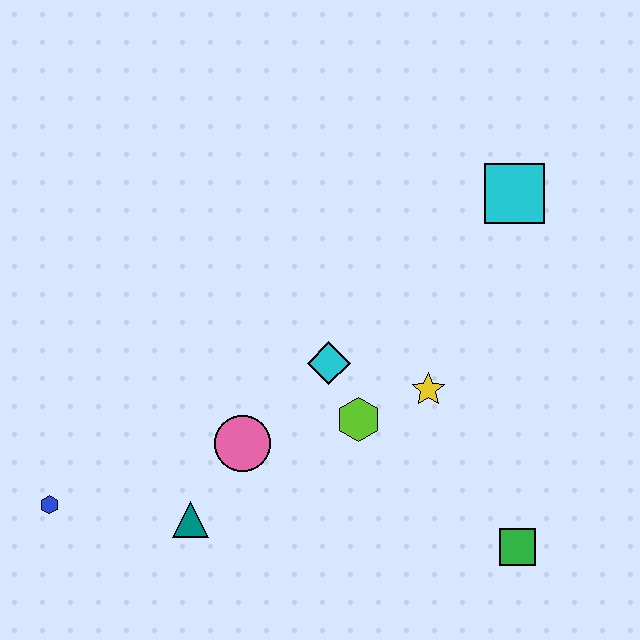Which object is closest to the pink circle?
The teal triangle is closest to the pink circle.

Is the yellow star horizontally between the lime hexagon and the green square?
Yes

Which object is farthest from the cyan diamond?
The blue hexagon is farthest from the cyan diamond.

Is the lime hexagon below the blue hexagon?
No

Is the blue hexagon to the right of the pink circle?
No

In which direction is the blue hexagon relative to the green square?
The blue hexagon is to the left of the green square.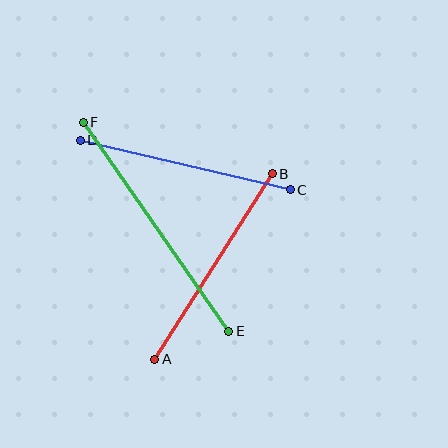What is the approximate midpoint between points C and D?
The midpoint is at approximately (185, 165) pixels.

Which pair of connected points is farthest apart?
Points E and F are farthest apart.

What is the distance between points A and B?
The distance is approximately 219 pixels.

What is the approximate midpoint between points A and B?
The midpoint is at approximately (213, 267) pixels.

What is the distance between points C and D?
The distance is approximately 216 pixels.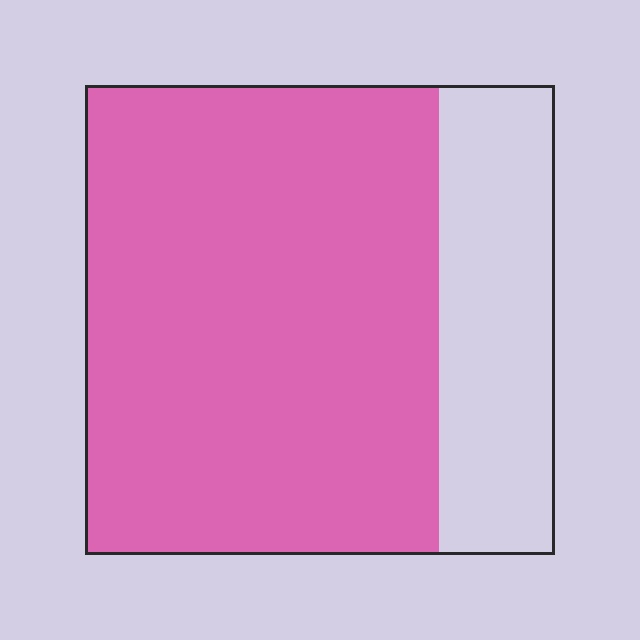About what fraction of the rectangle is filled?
About three quarters (3/4).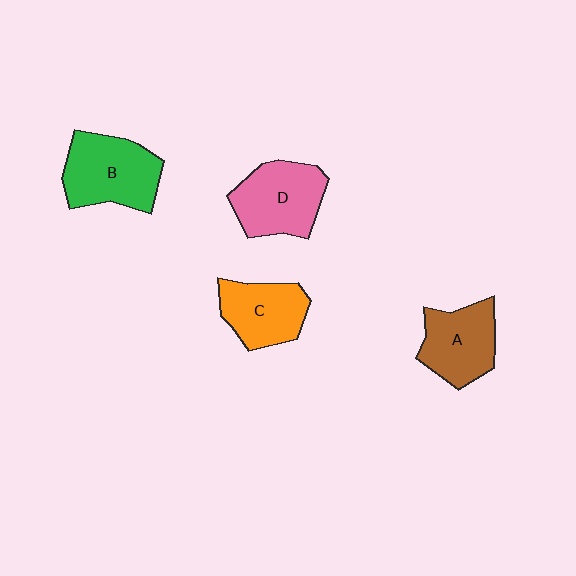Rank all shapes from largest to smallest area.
From largest to smallest: B (green), D (pink), A (brown), C (orange).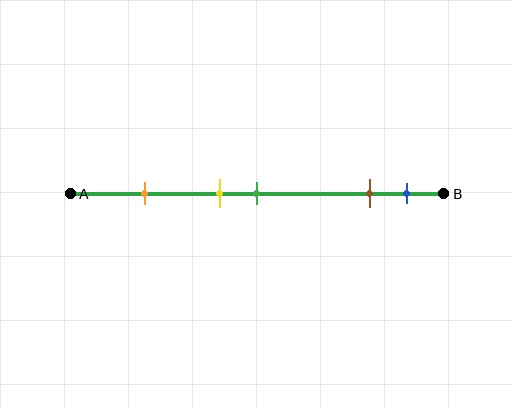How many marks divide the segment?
There are 5 marks dividing the segment.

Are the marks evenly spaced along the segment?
No, the marks are not evenly spaced.